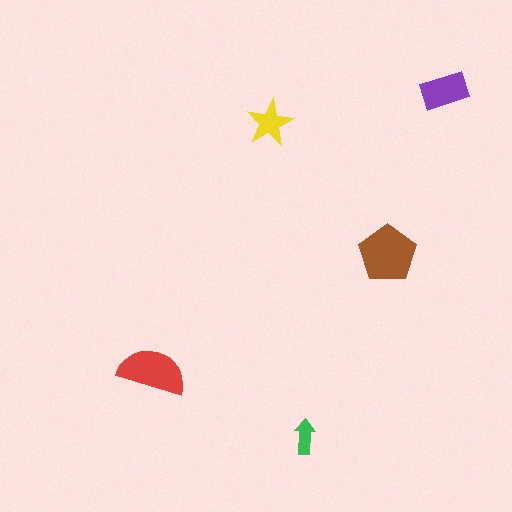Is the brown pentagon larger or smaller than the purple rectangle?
Larger.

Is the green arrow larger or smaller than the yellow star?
Smaller.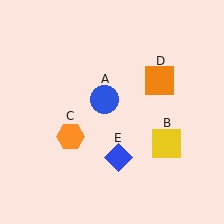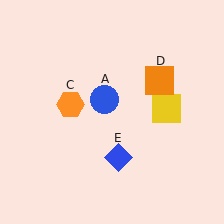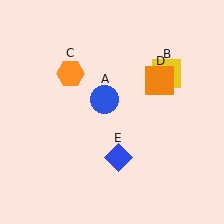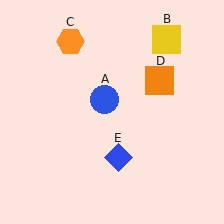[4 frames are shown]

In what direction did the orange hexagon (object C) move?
The orange hexagon (object C) moved up.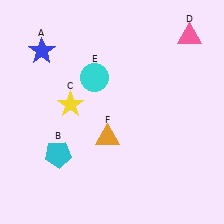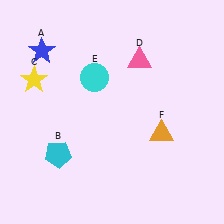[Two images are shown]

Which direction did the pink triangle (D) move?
The pink triangle (D) moved left.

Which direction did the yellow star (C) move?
The yellow star (C) moved left.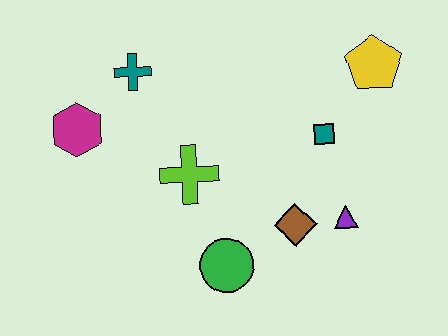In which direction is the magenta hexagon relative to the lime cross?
The magenta hexagon is to the left of the lime cross.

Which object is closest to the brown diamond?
The purple triangle is closest to the brown diamond.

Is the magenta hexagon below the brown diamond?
No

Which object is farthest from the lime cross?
The yellow pentagon is farthest from the lime cross.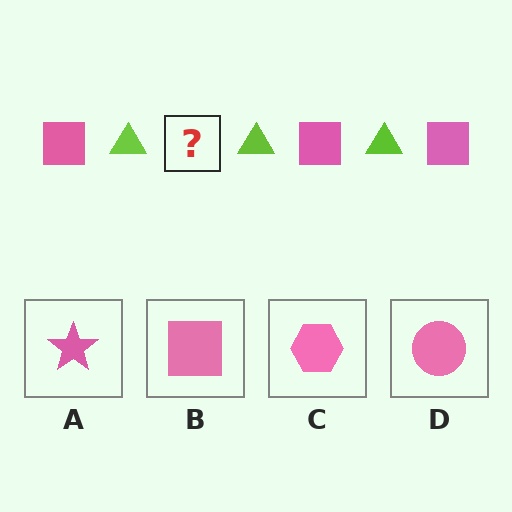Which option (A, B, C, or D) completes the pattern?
B.